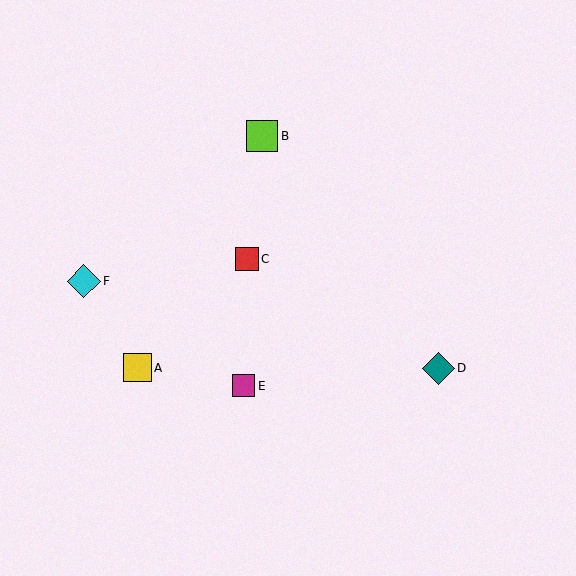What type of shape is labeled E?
Shape E is a magenta square.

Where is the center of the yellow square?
The center of the yellow square is at (138, 368).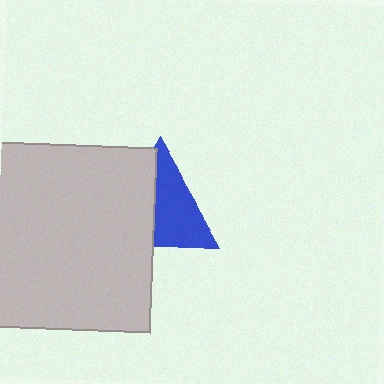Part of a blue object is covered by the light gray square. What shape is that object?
It is a triangle.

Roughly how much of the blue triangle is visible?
About half of it is visible (roughly 55%).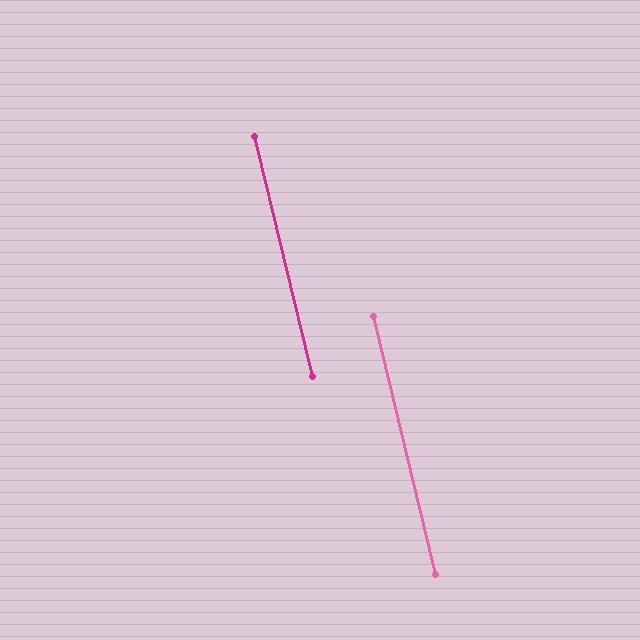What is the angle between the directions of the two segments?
Approximately 0 degrees.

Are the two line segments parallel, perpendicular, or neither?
Parallel — their directions differ by only 0.0°.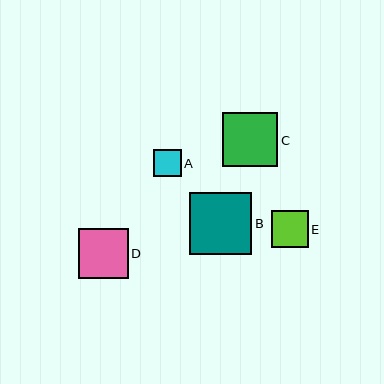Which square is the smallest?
Square A is the smallest with a size of approximately 28 pixels.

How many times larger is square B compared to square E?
Square B is approximately 1.7 times the size of square E.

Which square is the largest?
Square B is the largest with a size of approximately 62 pixels.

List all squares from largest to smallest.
From largest to smallest: B, C, D, E, A.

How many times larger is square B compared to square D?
Square B is approximately 1.2 times the size of square D.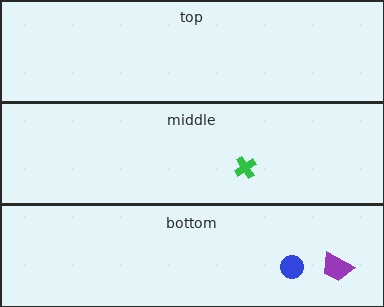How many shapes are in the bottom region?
2.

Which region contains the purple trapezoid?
The bottom region.